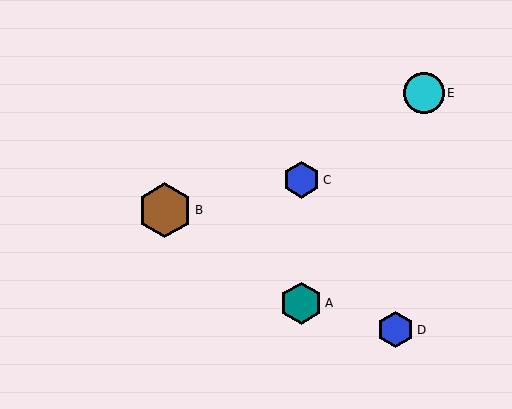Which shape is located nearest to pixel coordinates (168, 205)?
The brown hexagon (labeled B) at (165, 210) is nearest to that location.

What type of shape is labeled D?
Shape D is a blue hexagon.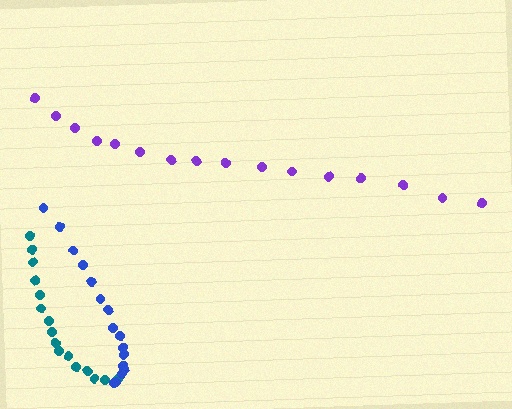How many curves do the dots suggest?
There are 3 distinct paths.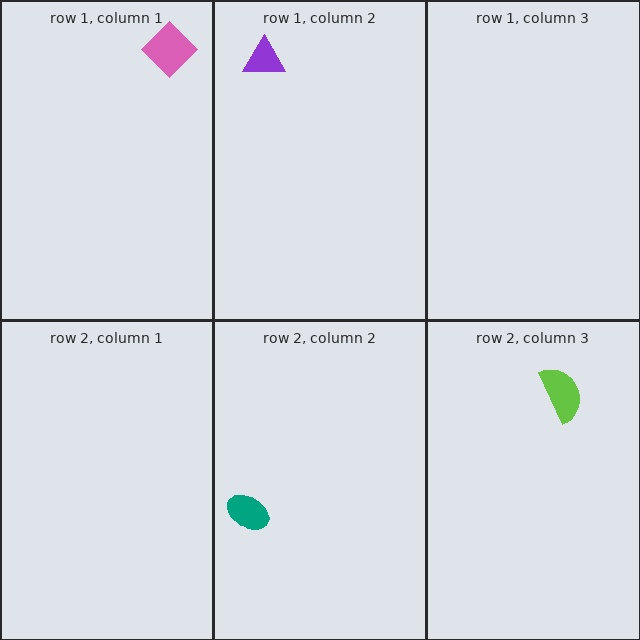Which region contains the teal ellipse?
The row 2, column 2 region.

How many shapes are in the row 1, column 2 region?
1.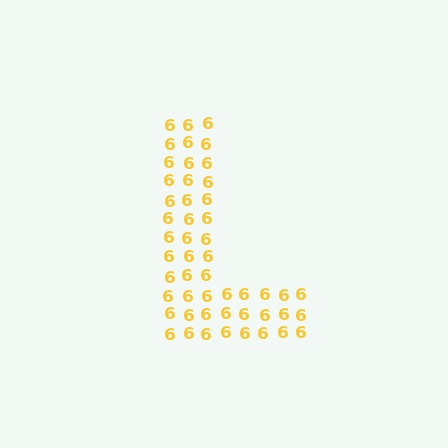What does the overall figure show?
The overall figure shows the letter L.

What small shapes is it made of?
It is made of small digit 6's.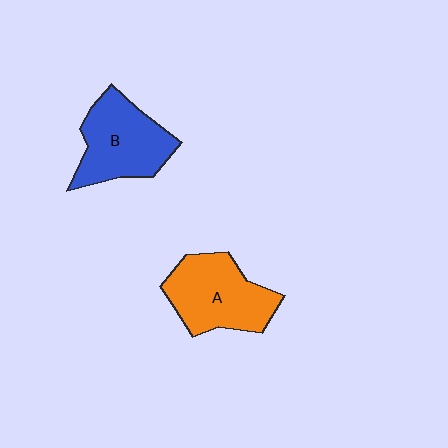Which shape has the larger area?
Shape A (orange).